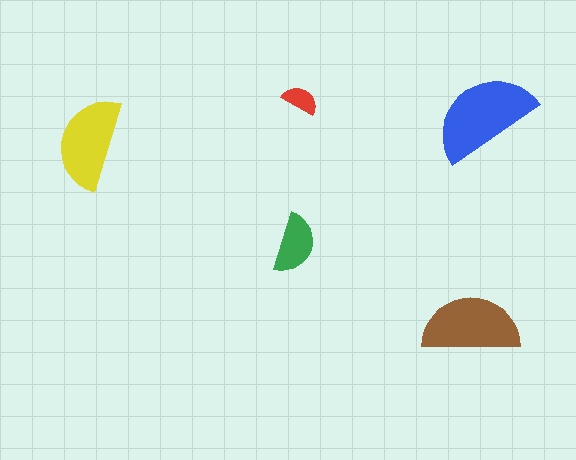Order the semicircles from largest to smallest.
the blue one, the brown one, the yellow one, the green one, the red one.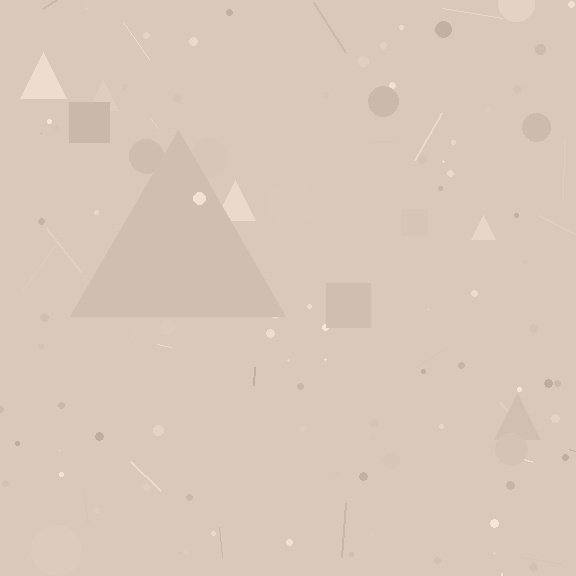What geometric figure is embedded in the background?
A triangle is embedded in the background.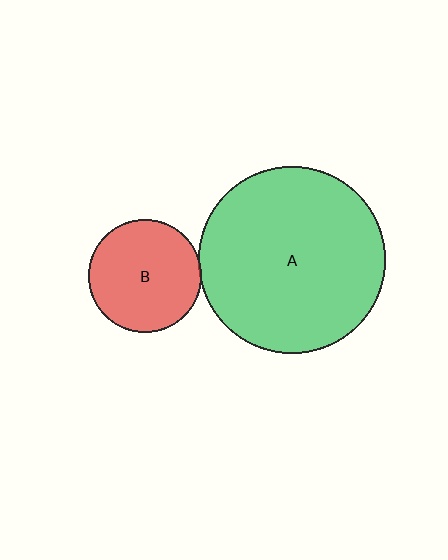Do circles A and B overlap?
Yes.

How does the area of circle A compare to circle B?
Approximately 2.7 times.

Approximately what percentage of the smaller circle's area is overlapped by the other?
Approximately 5%.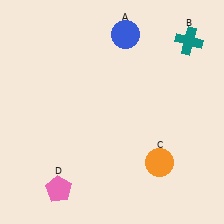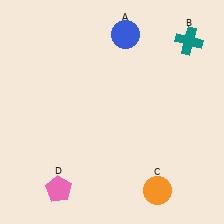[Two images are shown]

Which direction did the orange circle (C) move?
The orange circle (C) moved down.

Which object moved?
The orange circle (C) moved down.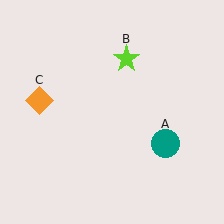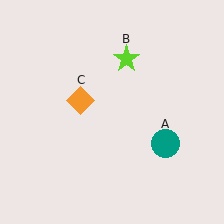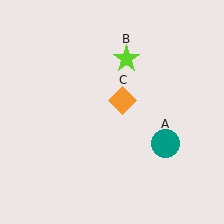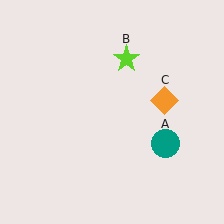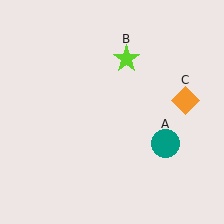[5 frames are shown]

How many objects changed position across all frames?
1 object changed position: orange diamond (object C).